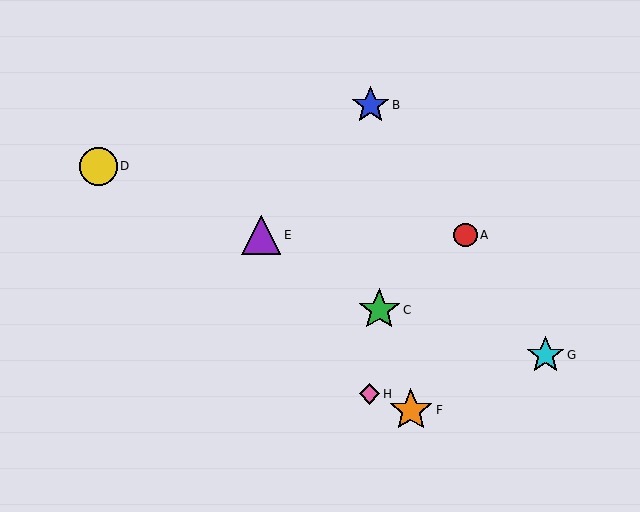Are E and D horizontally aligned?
No, E is at y≈235 and D is at y≈166.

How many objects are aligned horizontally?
2 objects (A, E) are aligned horizontally.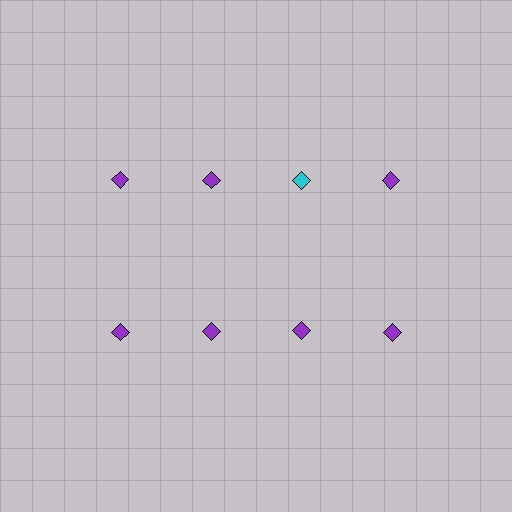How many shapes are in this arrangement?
There are 8 shapes arranged in a grid pattern.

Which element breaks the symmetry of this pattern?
The cyan diamond in the top row, center column breaks the symmetry. All other shapes are purple diamonds.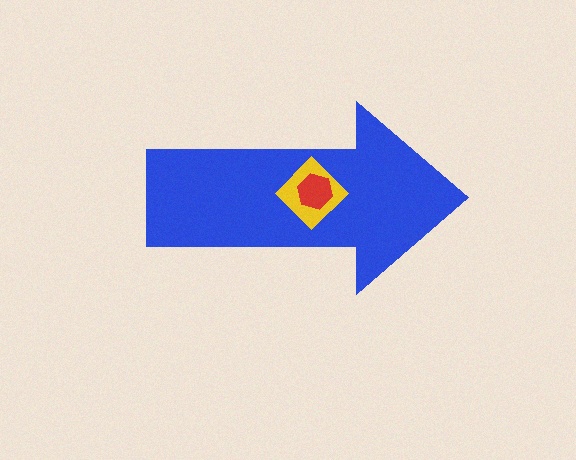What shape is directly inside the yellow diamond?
The red hexagon.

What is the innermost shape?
The red hexagon.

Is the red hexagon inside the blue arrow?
Yes.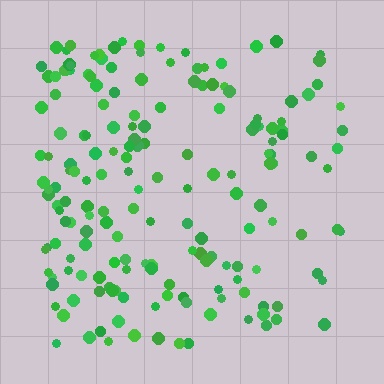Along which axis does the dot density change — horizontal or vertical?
Horizontal.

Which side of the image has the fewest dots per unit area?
The right.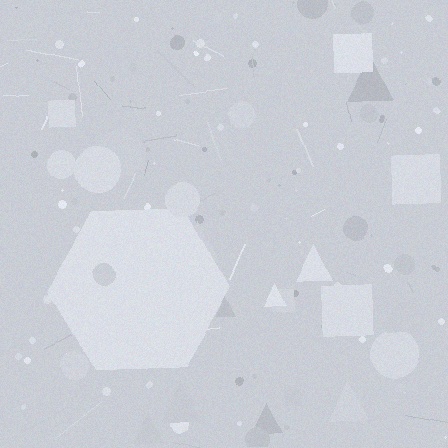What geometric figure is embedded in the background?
A hexagon is embedded in the background.